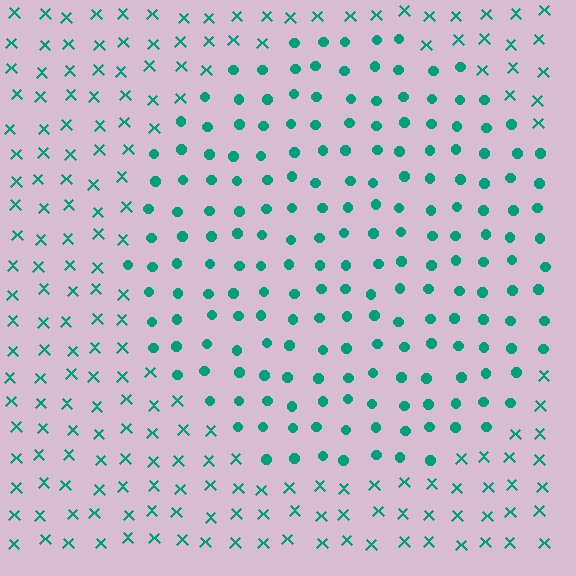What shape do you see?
I see a circle.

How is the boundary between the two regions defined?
The boundary is defined by a change in element shape: circles inside vs. X marks outside. All elements share the same color and spacing.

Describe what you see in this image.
The image is filled with small teal elements arranged in a uniform grid. A circle-shaped region contains circles, while the surrounding area contains X marks. The boundary is defined purely by the change in element shape.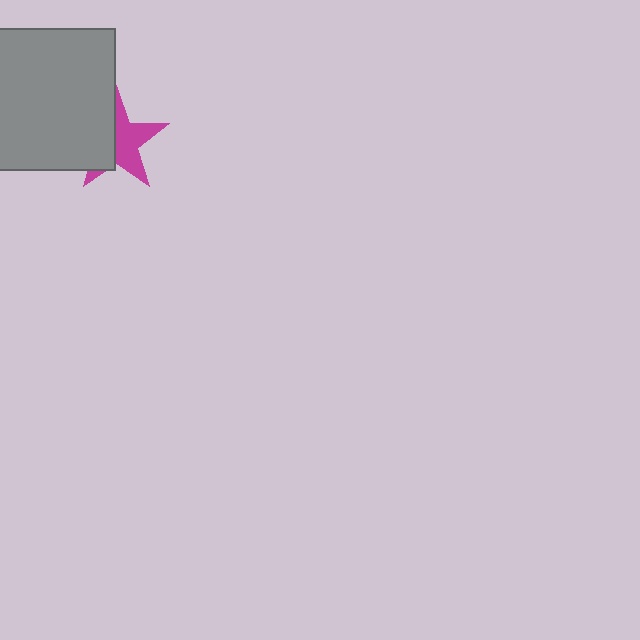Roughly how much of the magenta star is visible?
About half of it is visible (roughly 55%).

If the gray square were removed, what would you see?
You would see the complete magenta star.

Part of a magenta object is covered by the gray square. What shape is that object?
It is a star.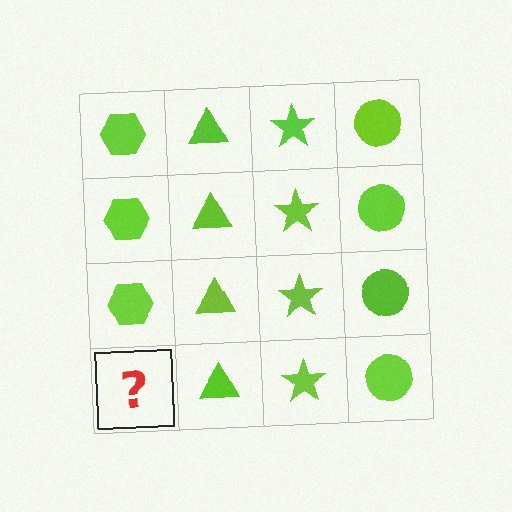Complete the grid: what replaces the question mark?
The question mark should be replaced with a lime hexagon.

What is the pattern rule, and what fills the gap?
The rule is that each column has a consistent shape. The gap should be filled with a lime hexagon.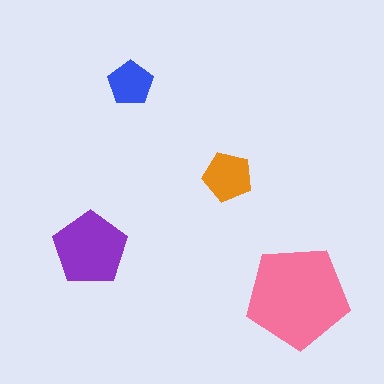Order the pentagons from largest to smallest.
the pink one, the purple one, the orange one, the blue one.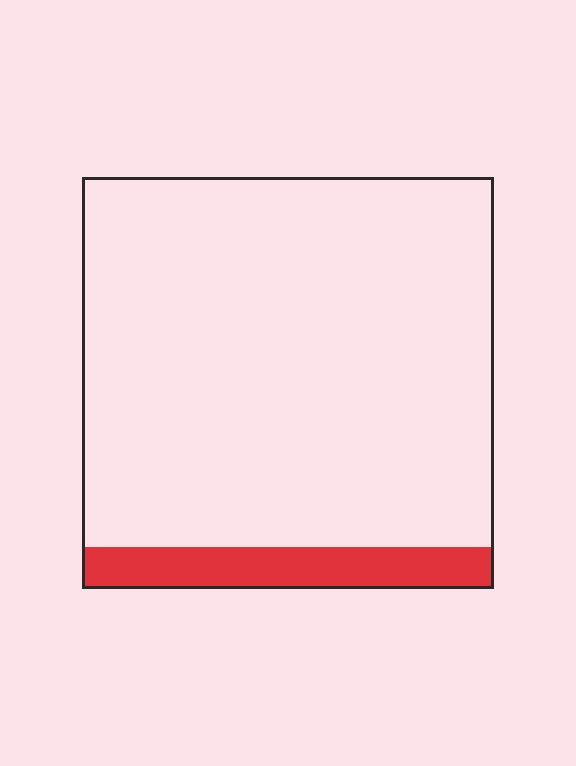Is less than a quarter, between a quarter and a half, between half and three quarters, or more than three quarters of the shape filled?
Less than a quarter.